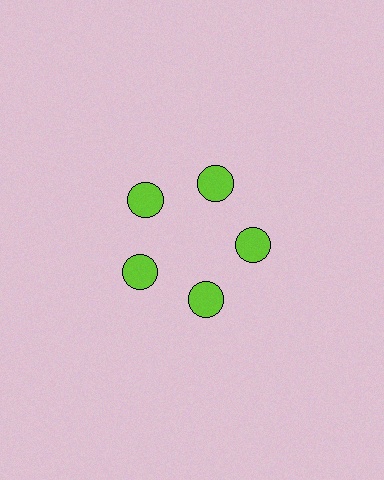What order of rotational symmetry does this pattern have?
This pattern has 5-fold rotational symmetry.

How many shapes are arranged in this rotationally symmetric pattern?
There are 5 shapes, arranged in 5 groups of 1.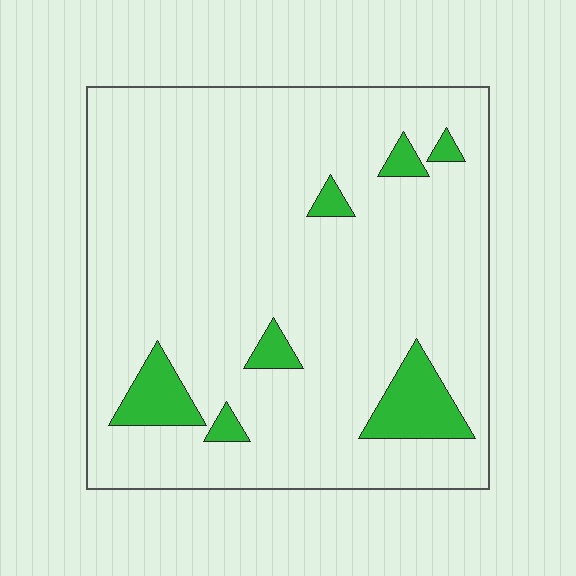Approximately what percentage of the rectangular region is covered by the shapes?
Approximately 10%.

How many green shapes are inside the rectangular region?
7.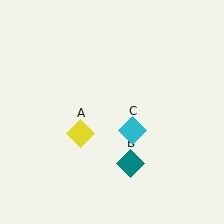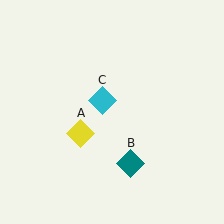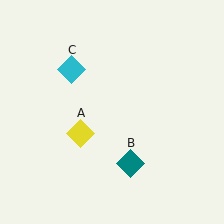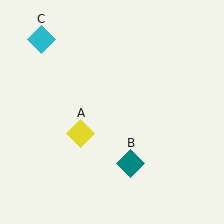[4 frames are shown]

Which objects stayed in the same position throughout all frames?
Yellow diamond (object A) and teal diamond (object B) remained stationary.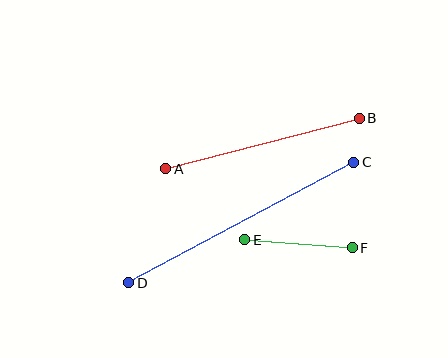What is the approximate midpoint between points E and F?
The midpoint is at approximately (298, 244) pixels.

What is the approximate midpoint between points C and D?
The midpoint is at approximately (241, 222) pixels.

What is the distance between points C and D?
The distance is approximately 255 pixels.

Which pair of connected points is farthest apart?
Points C and D are farthest apart.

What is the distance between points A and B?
The distance is approximately 200 pixels.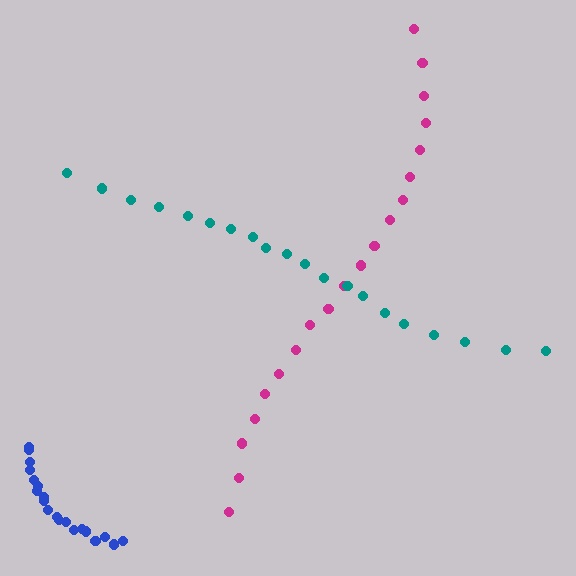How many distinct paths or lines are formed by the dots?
There are 3 distinct paths.